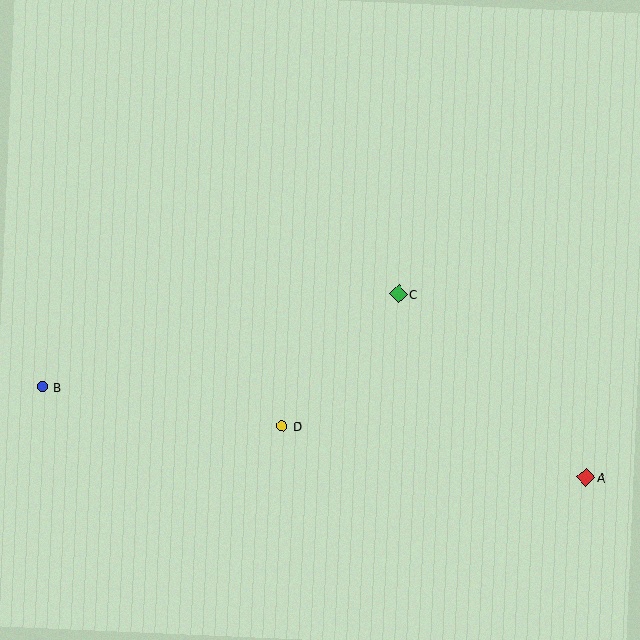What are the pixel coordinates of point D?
Point D is at (282, 426).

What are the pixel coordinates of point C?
Point C is at (399, 294).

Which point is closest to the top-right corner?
Point C is closest to the top-right corner.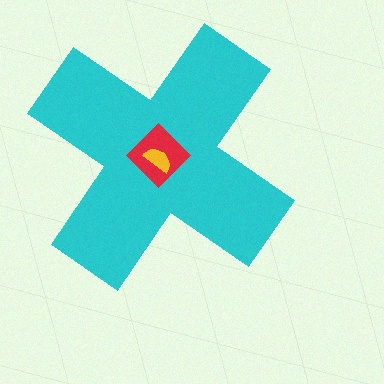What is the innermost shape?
The yellow semicircle.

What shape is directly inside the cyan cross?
The red diamond.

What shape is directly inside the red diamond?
The yellow semicircle.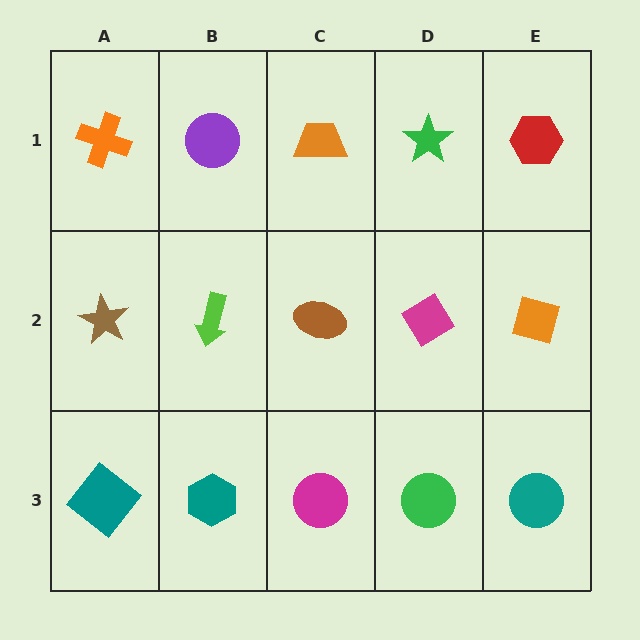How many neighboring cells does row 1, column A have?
2.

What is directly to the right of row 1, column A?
A purple circle.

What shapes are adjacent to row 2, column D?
A green star (row 1, column D), a green circle (row 3, column D), a brown ellipse (row 2, column C), an orange diamond (row 2, column E).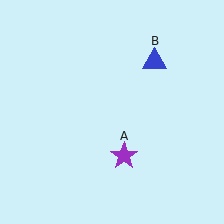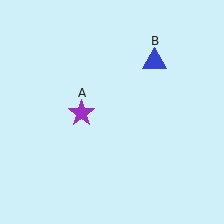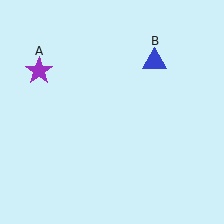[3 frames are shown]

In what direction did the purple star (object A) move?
The purple star (object A) moved up and to the left.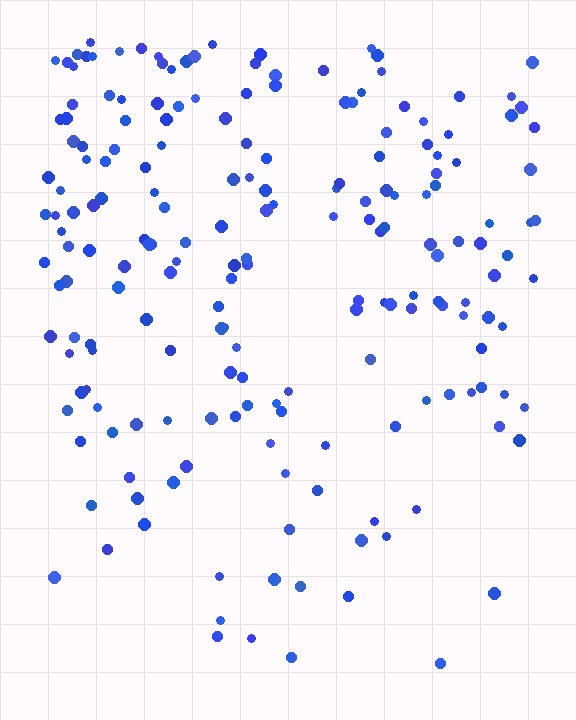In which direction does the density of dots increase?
From bottom to top, with the top side densest.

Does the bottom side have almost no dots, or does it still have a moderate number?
Still a moderate number, just noticeably fewer than the top.